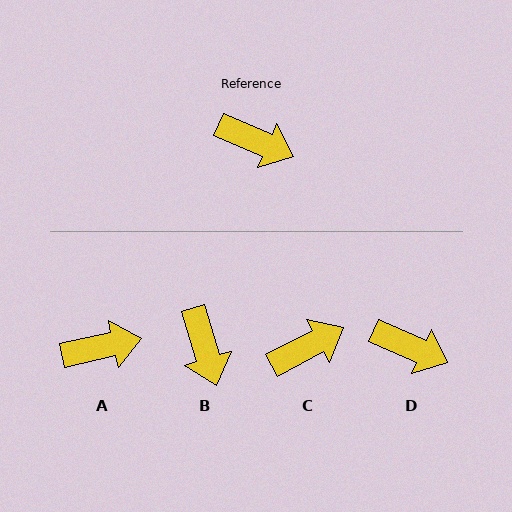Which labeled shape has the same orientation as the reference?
D.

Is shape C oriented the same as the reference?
No, it is off by about 51 degrees.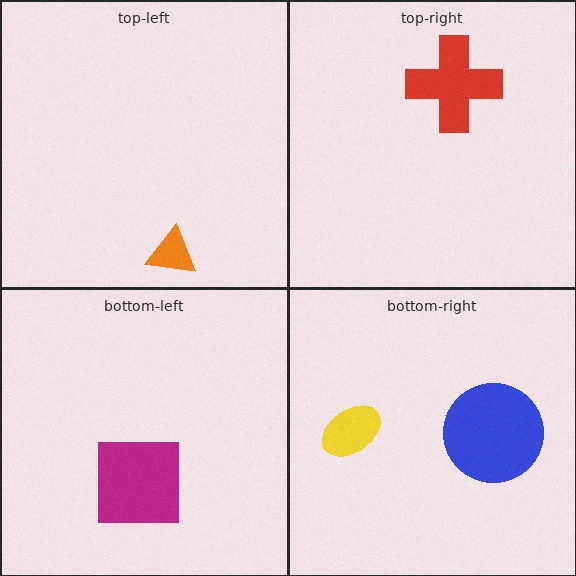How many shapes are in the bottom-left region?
1.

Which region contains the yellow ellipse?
The bottom-right region.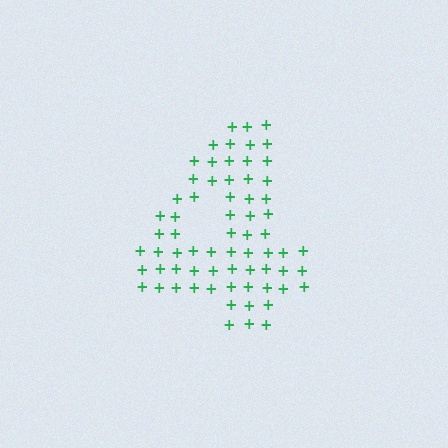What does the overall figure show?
The overall figure shows the digit 4.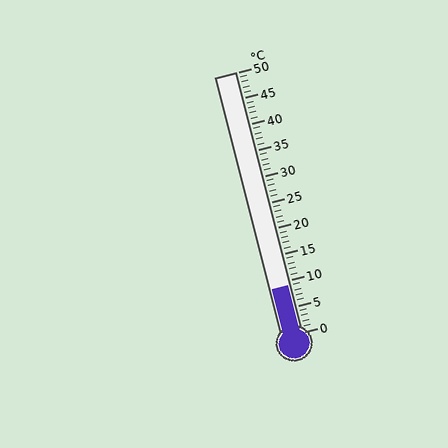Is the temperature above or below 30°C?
The temperature is below 30°C.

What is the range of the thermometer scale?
The thermometer scale ranges from 0°C to 50°C.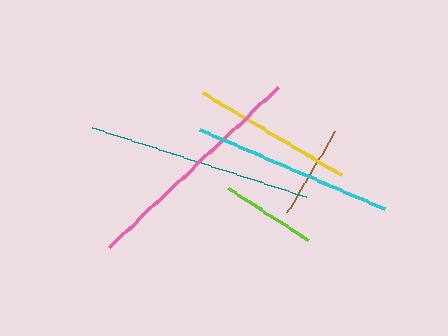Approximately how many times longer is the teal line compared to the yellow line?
The teal line is approximately 1.4 times the length of the yellow line.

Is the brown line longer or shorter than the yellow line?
The yellow line is longer than the brown line.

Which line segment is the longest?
The pink line is the longest at approximately 232 pixels.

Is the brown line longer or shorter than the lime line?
The lime line is longer than the brown line.